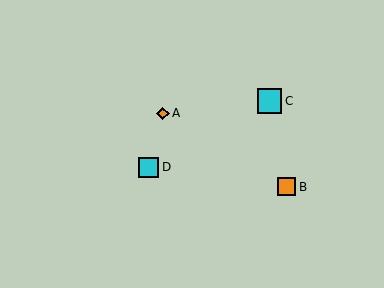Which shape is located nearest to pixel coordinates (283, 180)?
The orange square (labeled B) at (287, 187) is nearest to that location.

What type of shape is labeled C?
Shape C is a cyan square.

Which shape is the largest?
The cyan square (labeled C) is the largest.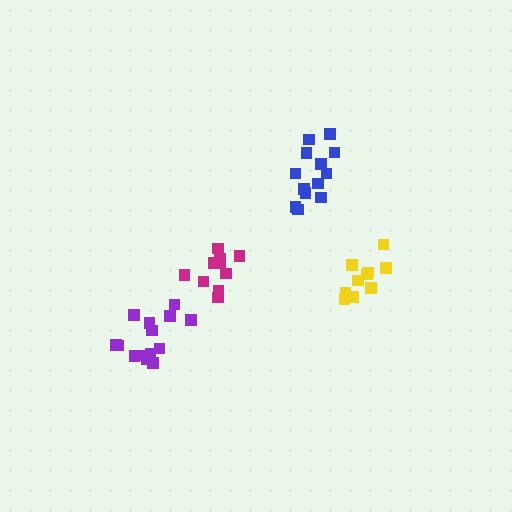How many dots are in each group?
Group 1: 14 dots, Group 2: 10 dots, Group 3: 13 dots, Group 4: 11 dots (48 total).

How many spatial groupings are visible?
There are 4 spatial groupings.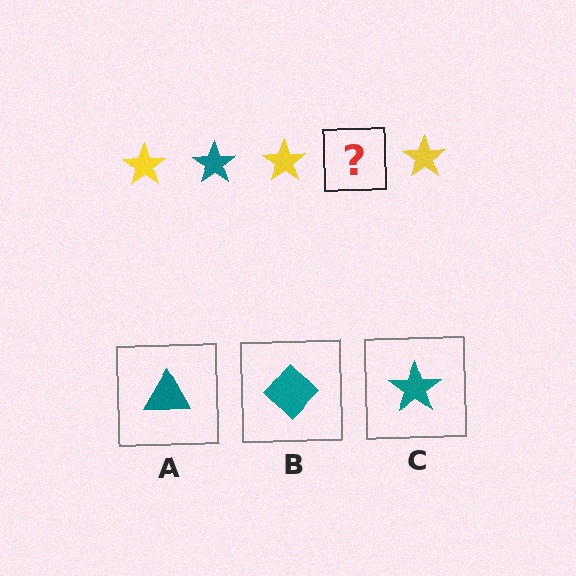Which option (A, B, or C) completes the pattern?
C.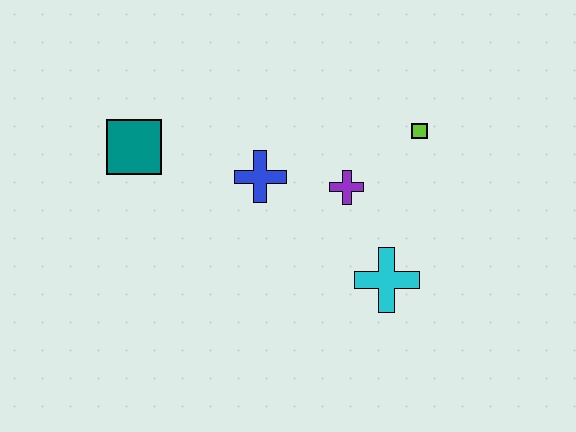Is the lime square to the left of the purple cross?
No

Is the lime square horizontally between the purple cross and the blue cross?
No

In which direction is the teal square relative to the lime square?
The teal square is to the left of the lime square.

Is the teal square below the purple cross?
No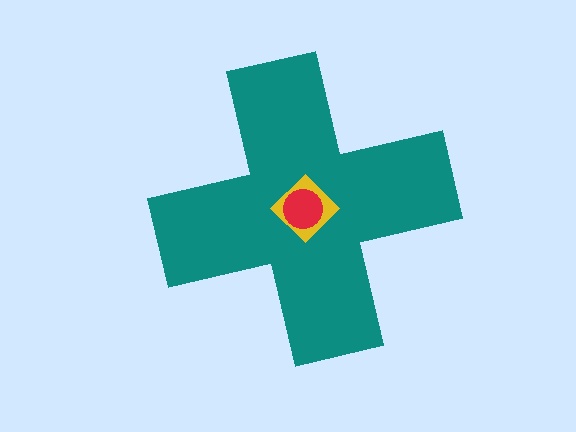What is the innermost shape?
The red circle.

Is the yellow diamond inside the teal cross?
Yes.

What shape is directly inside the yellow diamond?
The red circle.